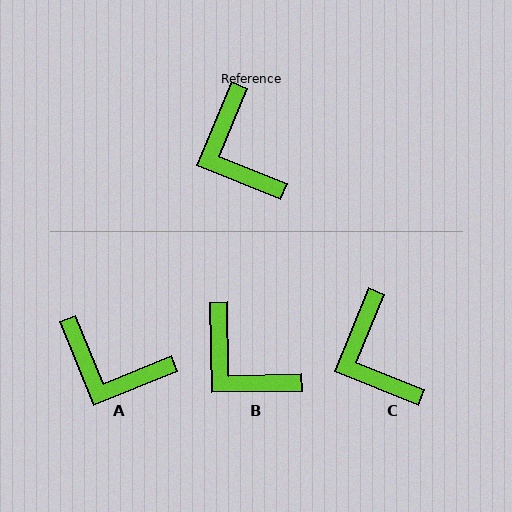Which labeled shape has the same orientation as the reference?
C.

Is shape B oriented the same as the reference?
No, it is off by about 23 degrees.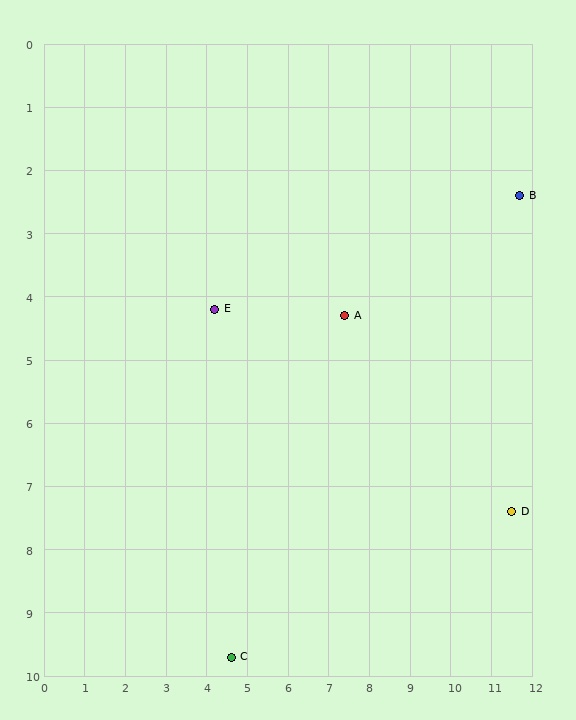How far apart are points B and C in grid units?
Points B and C are about 10.2 grid units apart.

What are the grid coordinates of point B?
Point B is at approximately (11.7, 2.4).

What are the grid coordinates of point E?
Point E is at approximately (4.2, 4.2).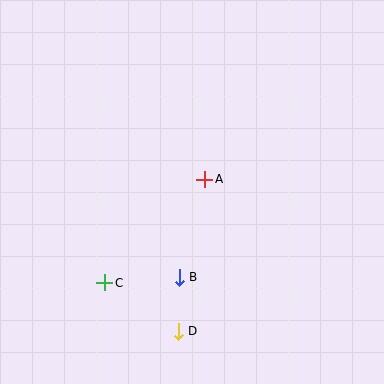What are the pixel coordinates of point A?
Point A is at (205, 179).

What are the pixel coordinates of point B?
Point B is at (179, 277).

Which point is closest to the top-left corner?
Point A is closest to the top-left corner.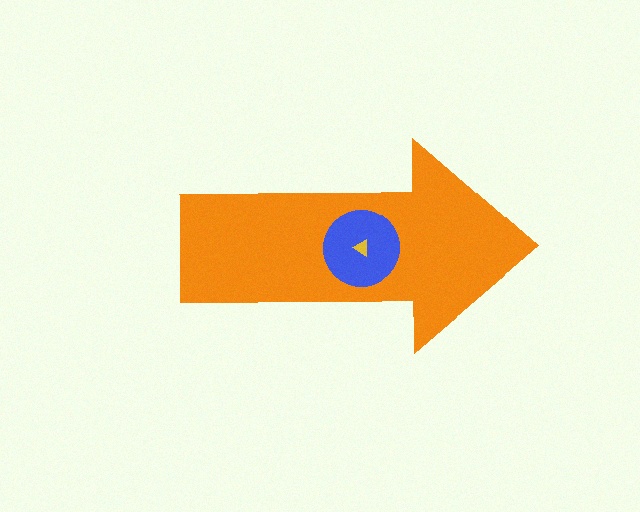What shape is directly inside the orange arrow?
The blue circle.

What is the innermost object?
The yellow triangle.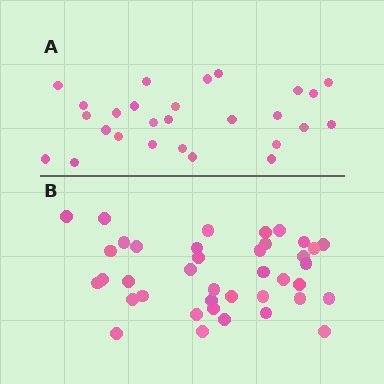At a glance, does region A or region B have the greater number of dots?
Region B (the bottom region) has more dots.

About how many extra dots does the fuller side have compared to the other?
Region B has roughly 12 or so more dots than region A.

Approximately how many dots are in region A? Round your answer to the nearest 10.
About 30 dots. (The exact count is 27, which rounds to 30.)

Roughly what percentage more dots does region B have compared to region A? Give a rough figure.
About 45% more.